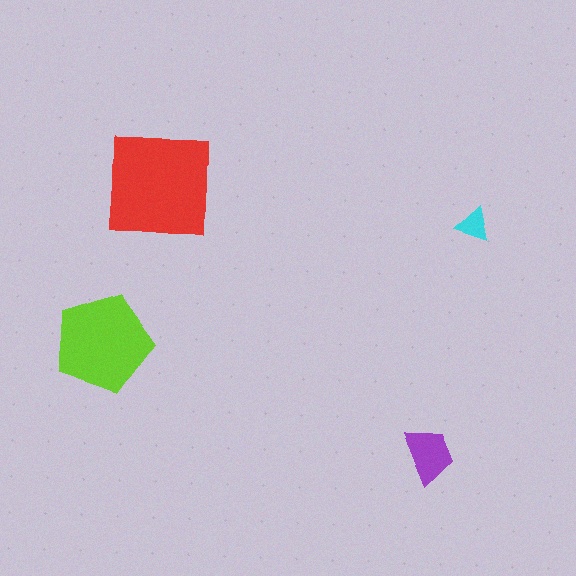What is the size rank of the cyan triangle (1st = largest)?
4th.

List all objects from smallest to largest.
The cyan triangle, the purple trapezoid, the lime pentagon, the red square.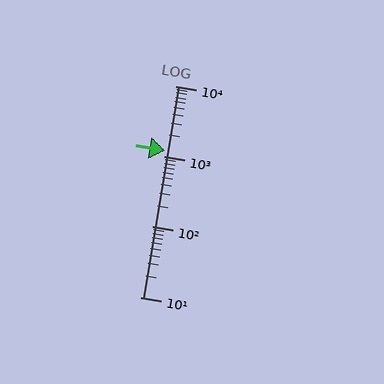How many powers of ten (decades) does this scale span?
The scale spans 3 decades, from 10 to 10000.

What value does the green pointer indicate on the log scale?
The pointer indicates approximately 1200.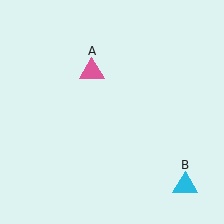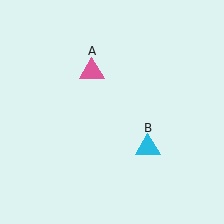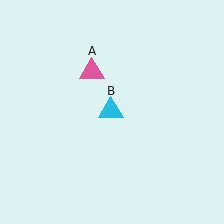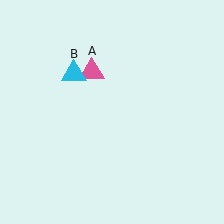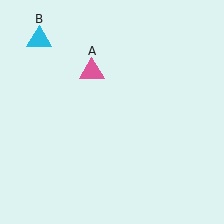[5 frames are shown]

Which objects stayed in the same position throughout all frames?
Pink triangle (object A) remained stationary.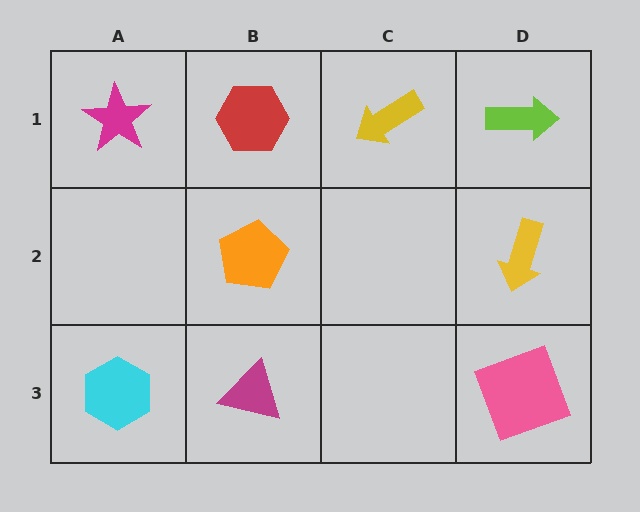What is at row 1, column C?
A yellow arrow.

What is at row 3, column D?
A pink square.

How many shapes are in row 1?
4 shapes.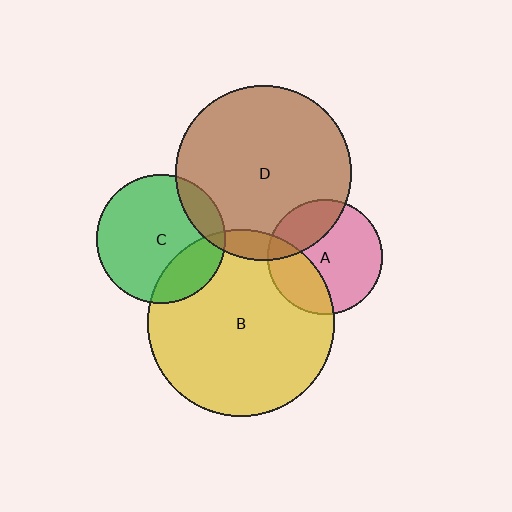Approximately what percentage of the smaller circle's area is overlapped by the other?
Approximately 10%.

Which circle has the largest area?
Circle B (yellow).